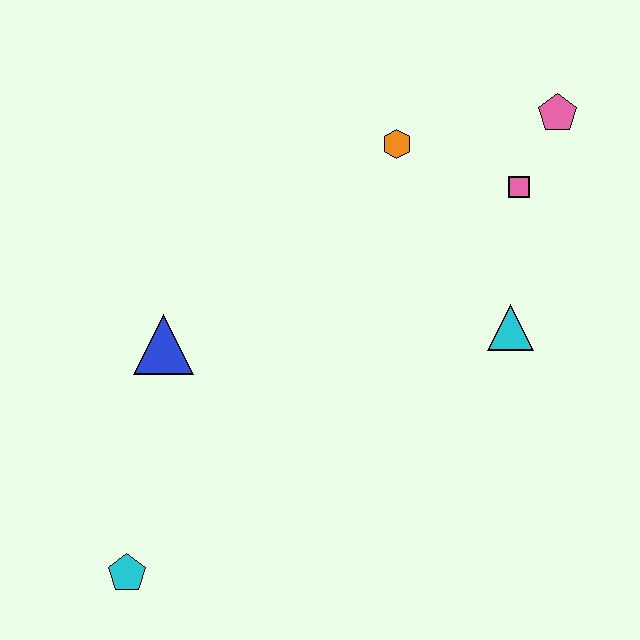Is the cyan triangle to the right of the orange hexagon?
Yes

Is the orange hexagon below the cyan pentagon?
No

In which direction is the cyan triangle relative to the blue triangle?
The cyan triangle is to the right of the blue triangle.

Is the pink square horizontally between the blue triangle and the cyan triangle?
No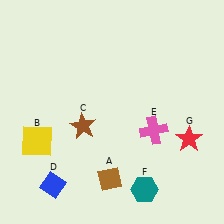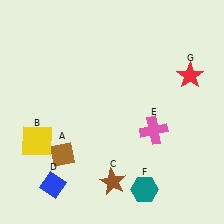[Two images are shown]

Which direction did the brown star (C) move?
The brown star (C) moved down.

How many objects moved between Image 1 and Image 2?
3 objects moved between the two images.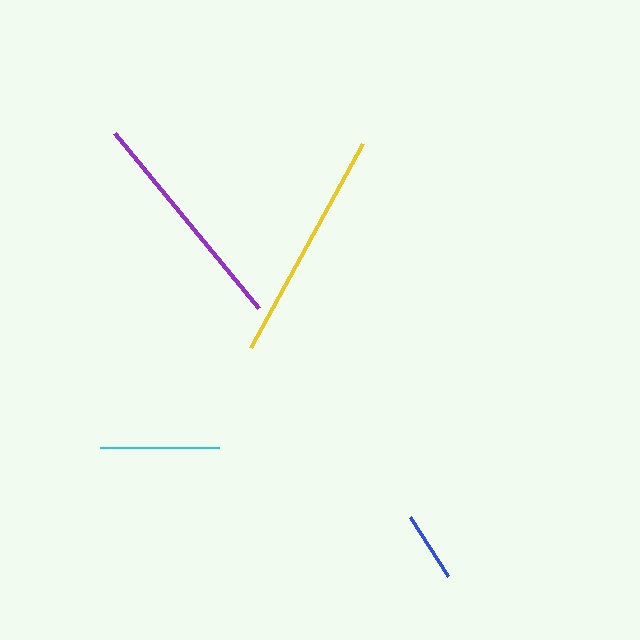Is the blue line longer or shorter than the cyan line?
The cyan line is longer than the blue line.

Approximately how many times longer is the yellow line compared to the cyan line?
The yellow line is approximately 2.0 times the length of the cyan line.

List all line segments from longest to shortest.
From longest to shortest: yellow, purple, cyan, blue.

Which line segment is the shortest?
The blue line is the shortest at approximately 70 pixels.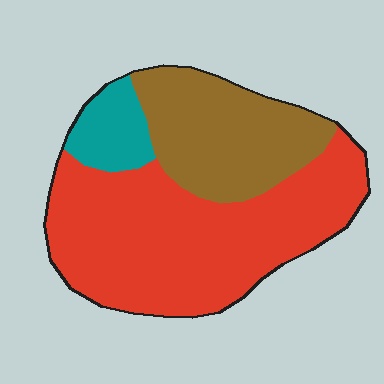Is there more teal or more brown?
Brown.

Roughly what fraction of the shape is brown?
Brown takes up about one third (1/3) of the shape.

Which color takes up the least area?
Teal, at roughly 10%.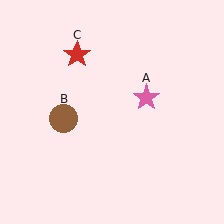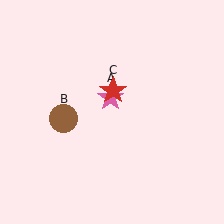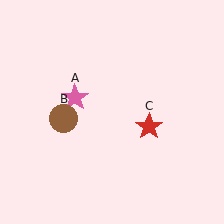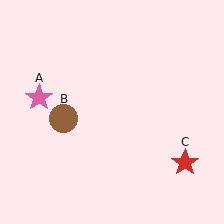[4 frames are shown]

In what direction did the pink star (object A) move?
The pink star (object A) moved left.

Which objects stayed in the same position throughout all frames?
Brown circle (object B) remained stationary.